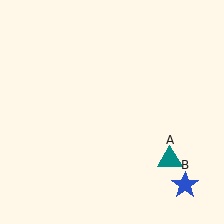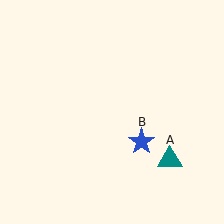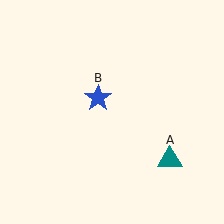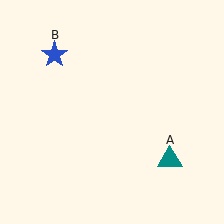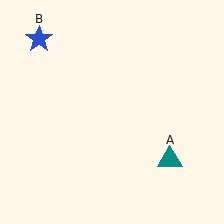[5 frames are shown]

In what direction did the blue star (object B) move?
The blue star (object B) moved up and to the left.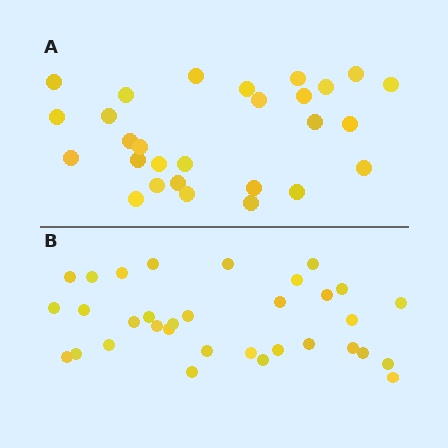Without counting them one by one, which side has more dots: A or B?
Region B (the bottom region) has more dots.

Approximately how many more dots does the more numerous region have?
Region B has about 5 more dots than region A.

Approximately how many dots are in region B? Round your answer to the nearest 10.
About 30 dots. (The exact count is 33, which rounds to 30.)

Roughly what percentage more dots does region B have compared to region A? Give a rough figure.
About 20% more.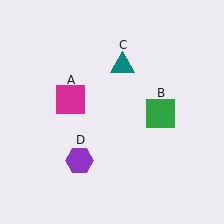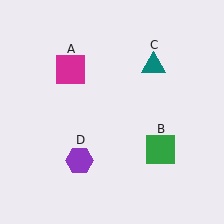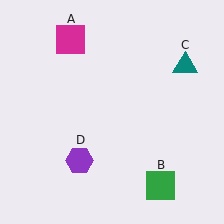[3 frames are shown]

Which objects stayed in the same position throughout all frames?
Purple hexagon (object D) remained stationary.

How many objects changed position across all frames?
3 objects changed position: magenta square (object A), green square (object B), teal triangle (object C).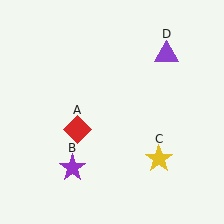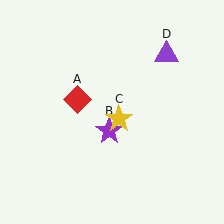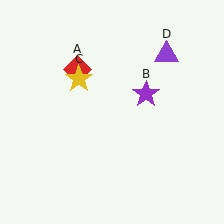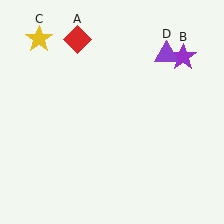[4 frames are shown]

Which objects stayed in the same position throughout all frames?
Purple triangle (object D) remained stationary.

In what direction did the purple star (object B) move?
The purple star (object B) moved up and to the right.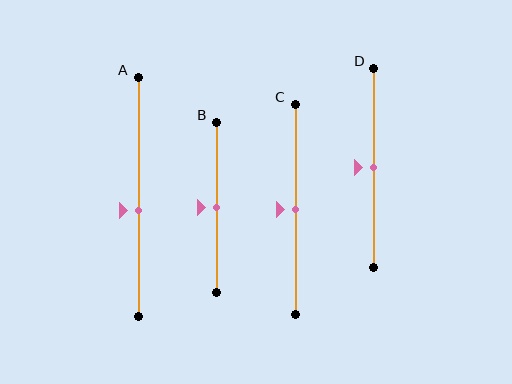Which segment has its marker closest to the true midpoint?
Segment B has its marker closest to the true midpoint.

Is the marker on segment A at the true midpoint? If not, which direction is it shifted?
No, the marker on segment A is shifted downward by about 5% of the segment length.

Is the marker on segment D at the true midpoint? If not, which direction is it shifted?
Yes, the marker on segment D is at the true midpoint.